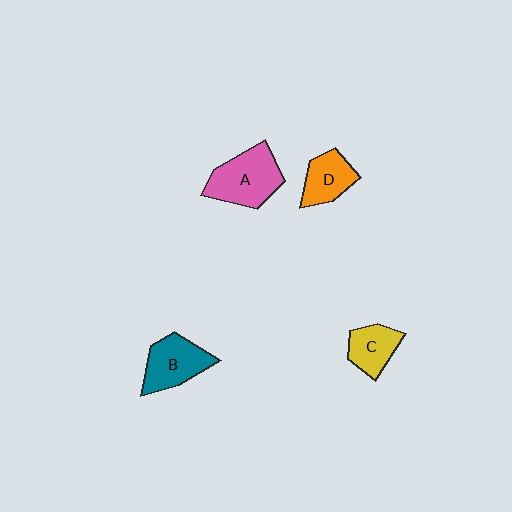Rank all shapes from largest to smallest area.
From largest to smallest: A (pink), B (teal), D (orange), C (yellow).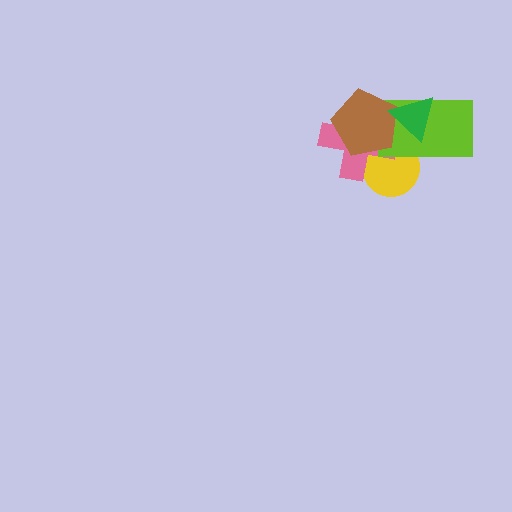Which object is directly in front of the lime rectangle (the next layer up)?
The brown pentagon is directly in front of the lime rectangle.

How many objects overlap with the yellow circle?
3 objects overlap with the yellow circle.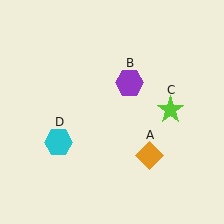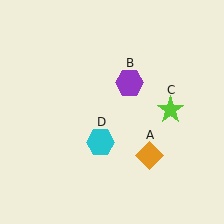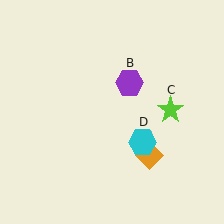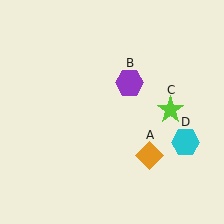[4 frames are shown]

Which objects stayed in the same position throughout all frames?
Orange diamond (object A) and purple hexagon (object B) and lime star (object C) remained stationary.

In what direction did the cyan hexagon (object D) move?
The cyan hexagon (object D) moved right.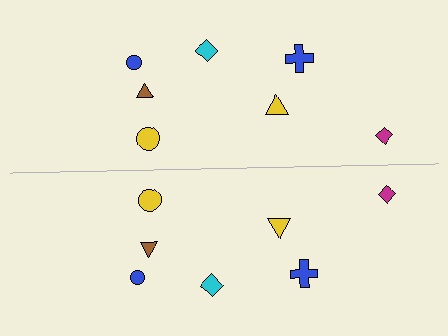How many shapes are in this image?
There are 14 shapes in this image.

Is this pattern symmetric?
Yes, this pattern has bilateral (reflection) symmetry.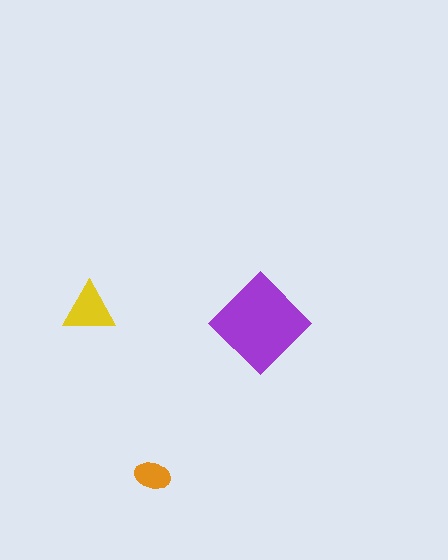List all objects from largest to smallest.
The purple diamond, the yellow triangle, the orange ellipse.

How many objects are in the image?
There are 3 objects in the image.